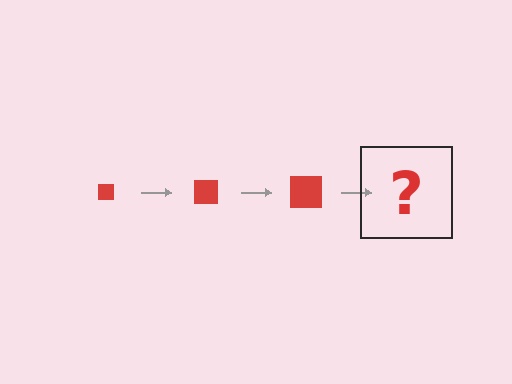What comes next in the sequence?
The next element should be a red square, larger than the previous one.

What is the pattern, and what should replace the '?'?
The pattern is that the square gets progressively larger each step. The '?' should be a red square, larger than the previous one.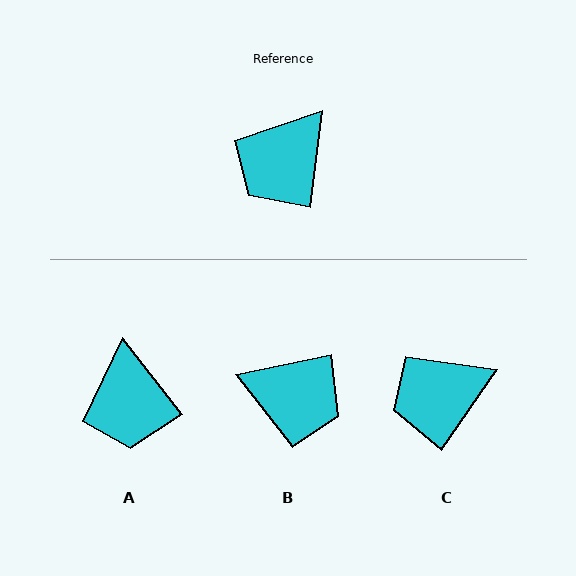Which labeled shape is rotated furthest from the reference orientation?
B, about 109 degrees away.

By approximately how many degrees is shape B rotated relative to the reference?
Approximately 109 degrees counter-clockwise.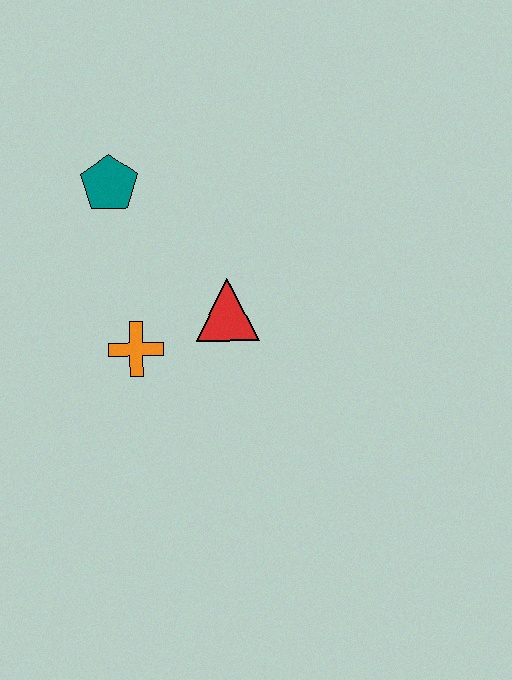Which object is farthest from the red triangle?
The teal pentagon is farthest from the red triangle.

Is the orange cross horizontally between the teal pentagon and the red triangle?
Yes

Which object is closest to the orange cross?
The red triangle is closest to the orange cross.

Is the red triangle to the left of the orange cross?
No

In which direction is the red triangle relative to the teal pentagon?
The red triangle is below the teal pentagon.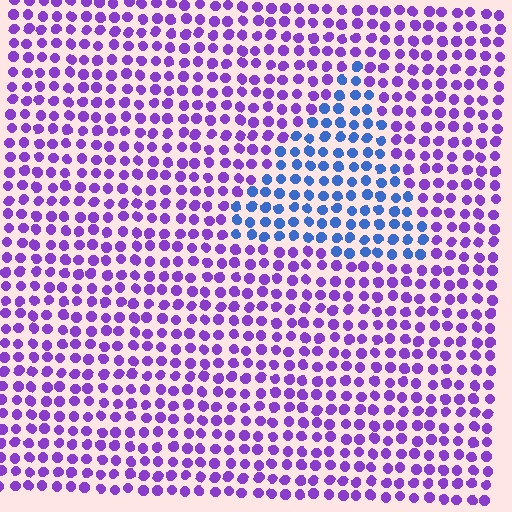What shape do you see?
I see a triangle.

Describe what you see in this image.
The image is filled with small purple elements in a uniform arrangement. A triangle-shaped region is visible where the elements are tinted to a slightly different hue, forming a subtle color boundary.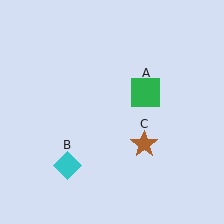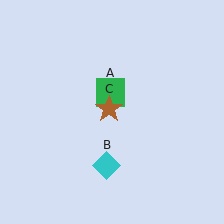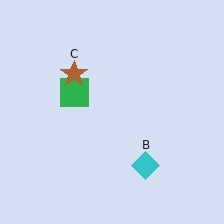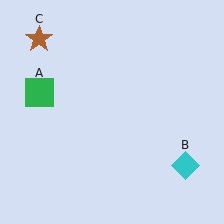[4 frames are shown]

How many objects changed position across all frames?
3 objects changed position: green square (object A), cyan diamond (object B), brown star (object C).